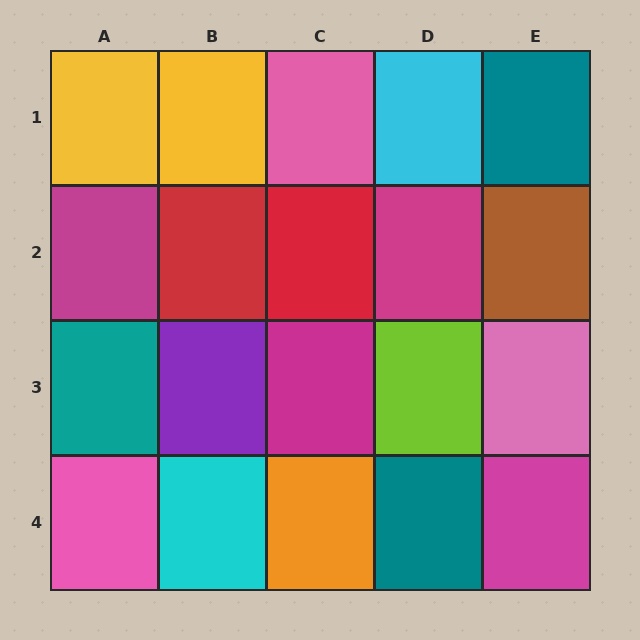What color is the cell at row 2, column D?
Magenta.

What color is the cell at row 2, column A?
Magenta.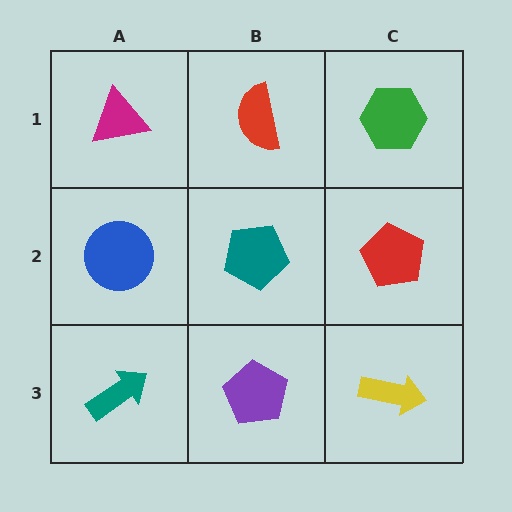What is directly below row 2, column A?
A teal arrow.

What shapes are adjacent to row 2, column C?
A green hexagon (row 1, column C), a yellow arrow (row 3, column C), a teal pentagon (row 2, column B).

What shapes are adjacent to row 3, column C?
A red pentagon (row 2, column C), a purple pentagon (row 3, column B).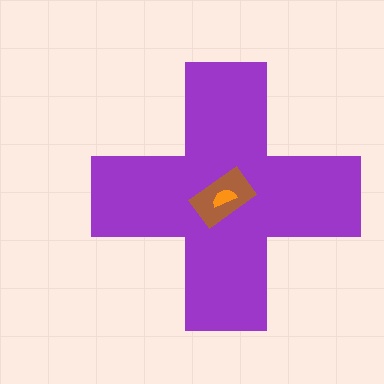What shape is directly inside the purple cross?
The brown rectangle.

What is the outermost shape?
The purple cross.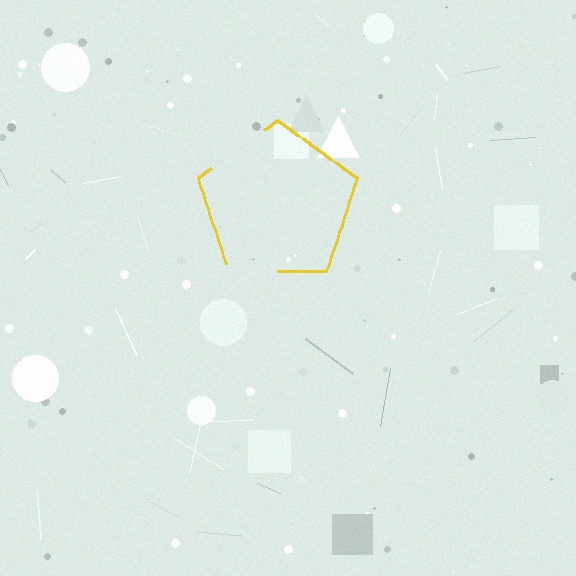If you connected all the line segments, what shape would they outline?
They would outline a pentagon.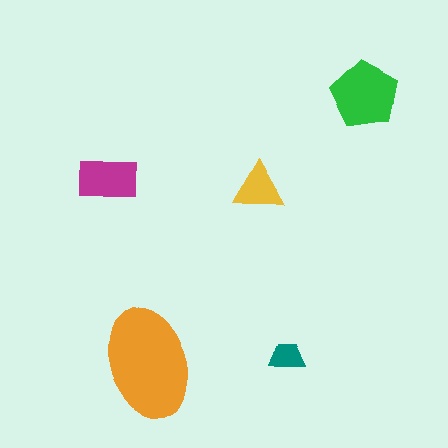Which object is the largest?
The orange ellipse.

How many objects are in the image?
There are 5 objects in the image.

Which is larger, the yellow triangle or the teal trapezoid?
The yellow triangle.